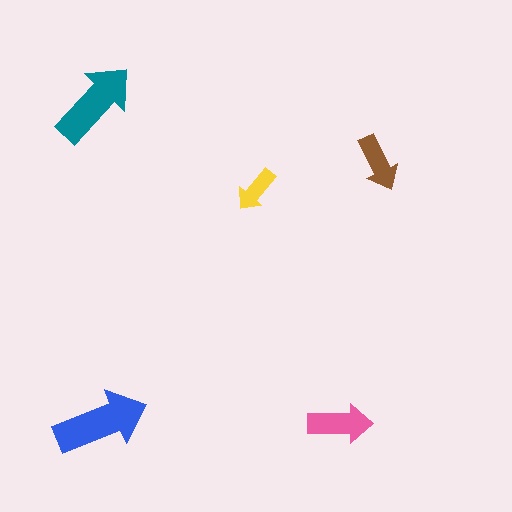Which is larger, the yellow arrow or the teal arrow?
The teal one.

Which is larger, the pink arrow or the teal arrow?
The teal one.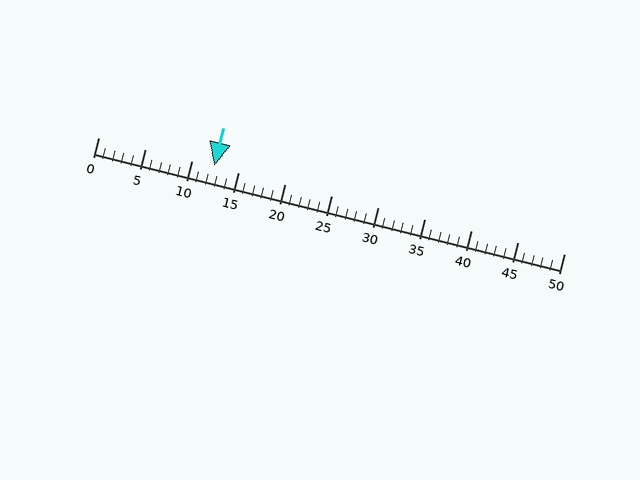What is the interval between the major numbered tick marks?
The major tick marks are spaced 5 units apart.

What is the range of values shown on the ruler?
The ruler shows values from 0 to 50.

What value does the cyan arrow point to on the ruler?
The cyan arrow points to approximately 12.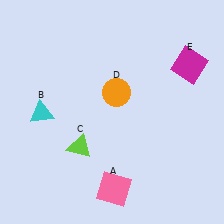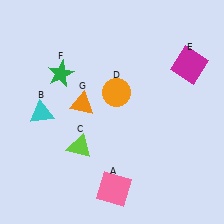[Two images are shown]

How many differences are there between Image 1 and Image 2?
There are 2 differences between the two images.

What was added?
A green star (F), an orange triangle (G) were added in Image 2.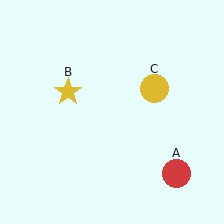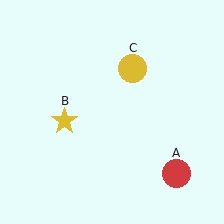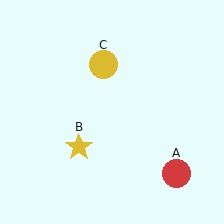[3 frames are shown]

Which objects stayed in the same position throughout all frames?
Red circle (object A) remained stationary.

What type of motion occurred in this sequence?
The yellow star (object B), yellow circle (object C) rotated counterclockwise around the center of the scene.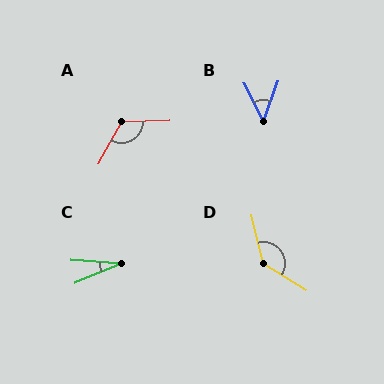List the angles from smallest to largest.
C (27°), B (46°), A (120°), D (135°).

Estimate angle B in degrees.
Approximately 46 degrees.